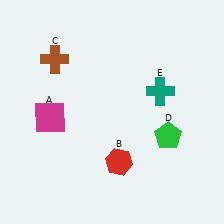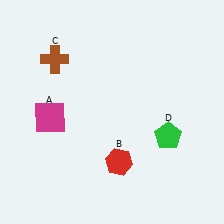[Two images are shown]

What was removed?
The teal cross (E) was removed in Image 2.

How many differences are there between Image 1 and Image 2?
There is 1 difference between the two images.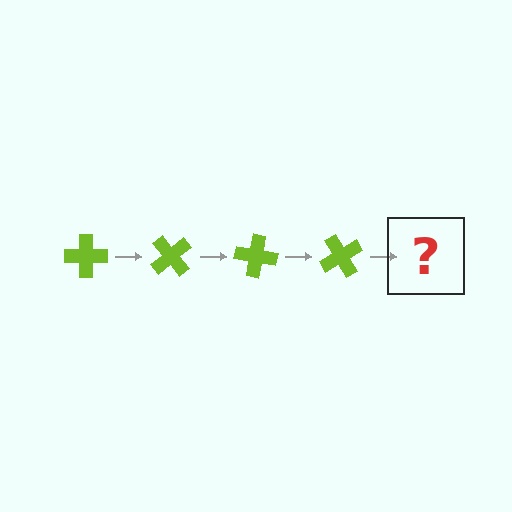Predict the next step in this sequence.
The next step is a lime cross rotated 200 degrees.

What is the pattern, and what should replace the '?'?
The pattern is that the cross rotates 50 degrees each step. The '?' should be a lime cross rotated 200 degrees.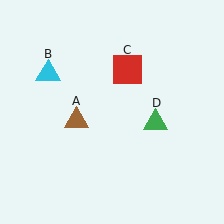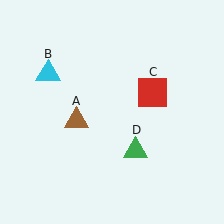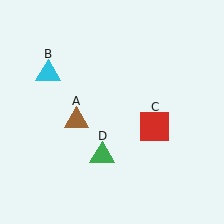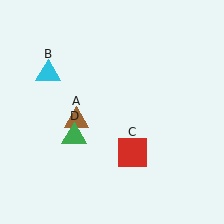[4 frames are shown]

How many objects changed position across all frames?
2 objects changed position: red square (object C), green triangle (object D).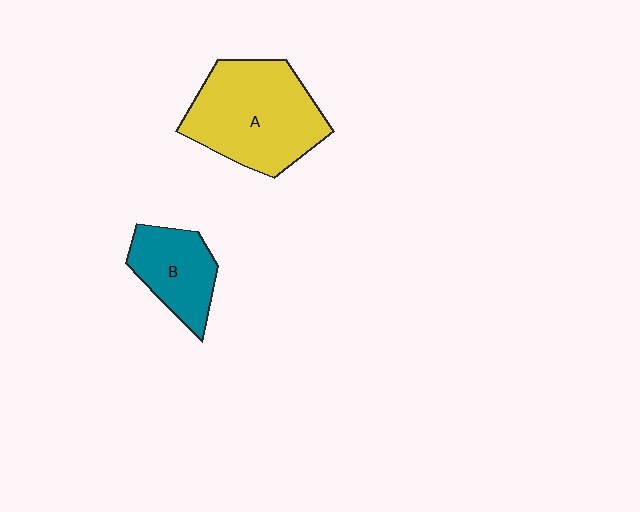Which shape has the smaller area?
Shape B (teal).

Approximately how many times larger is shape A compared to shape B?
Approximately 1.9 times.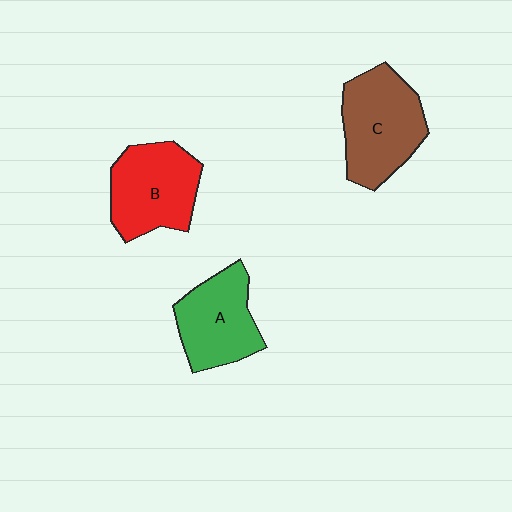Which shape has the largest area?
Shape C (brown).